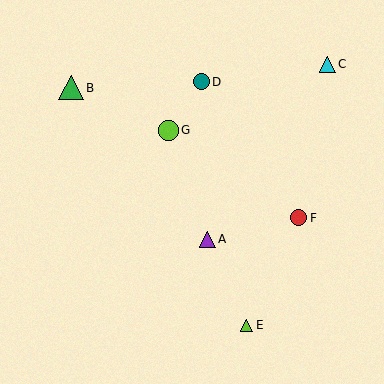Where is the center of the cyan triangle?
The center of the cyan triangle is at (327, 64).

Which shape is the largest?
The green triangle (labeled B) is the largest.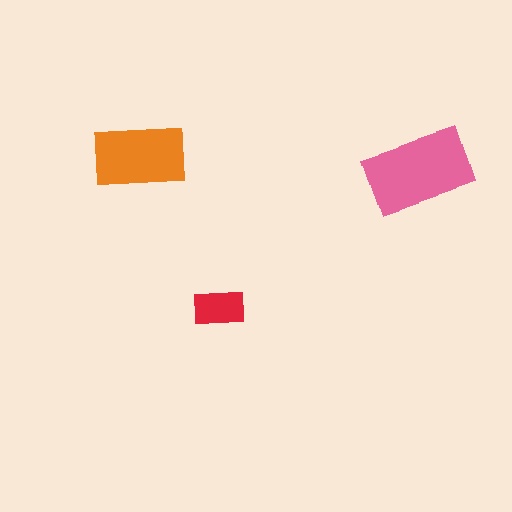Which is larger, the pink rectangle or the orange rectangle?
The pink one.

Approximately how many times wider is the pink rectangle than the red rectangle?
About 2 times wider.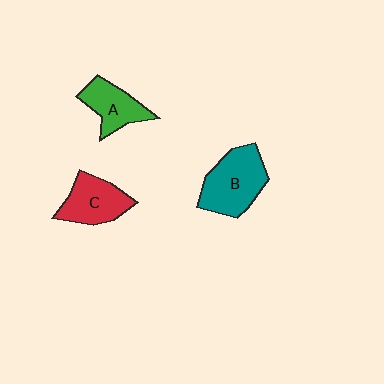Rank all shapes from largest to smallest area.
From largest to smallest: B (teal), C (red), A (green).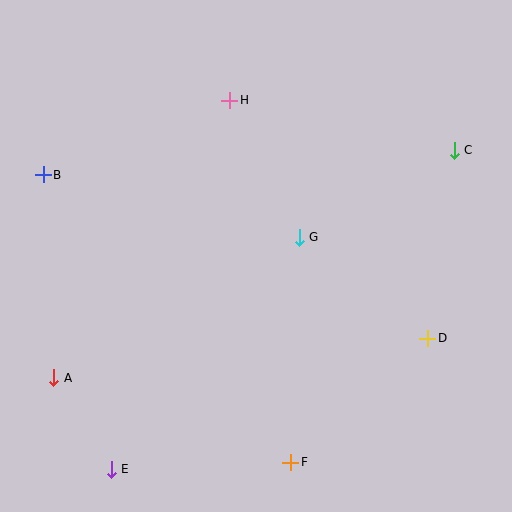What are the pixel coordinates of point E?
Point E is at (111, 469).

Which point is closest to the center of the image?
Point G at (299, 237) is closest to the center.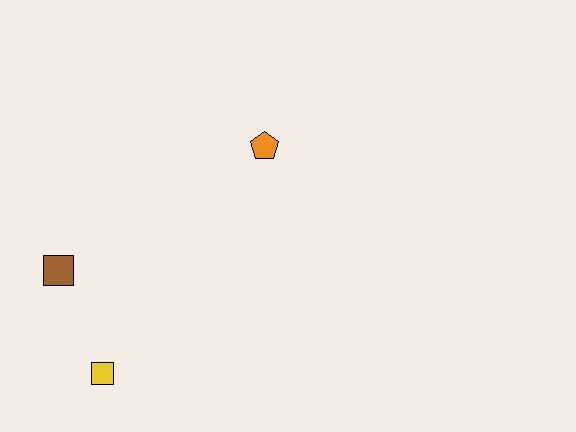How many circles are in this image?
There are no circles.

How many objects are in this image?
There are 3 objects.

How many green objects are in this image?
There are no green objects.